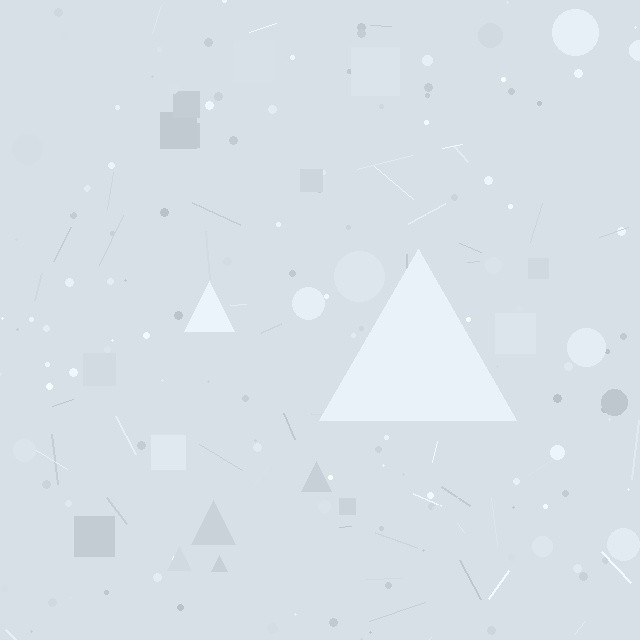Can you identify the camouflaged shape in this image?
The camouflaged shape is a triangle.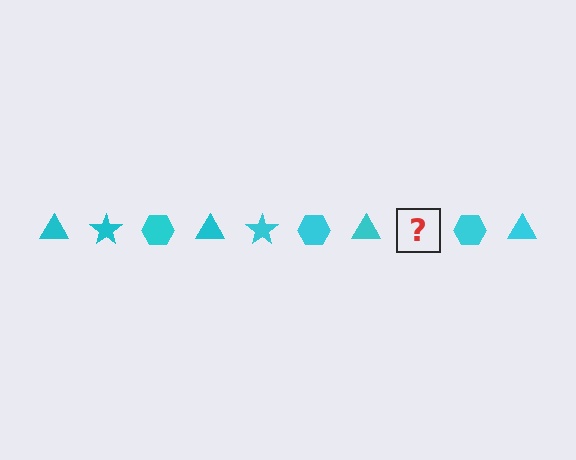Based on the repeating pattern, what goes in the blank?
The blank should be a cyan star.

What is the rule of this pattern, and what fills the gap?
The rule is that the pattern cycles through triangle, star, hexagon shapes in cyan. The gap should be filled with a cyan star.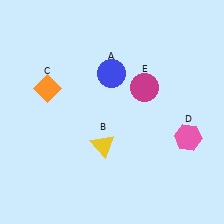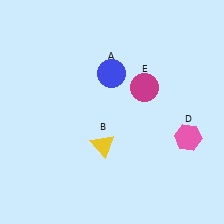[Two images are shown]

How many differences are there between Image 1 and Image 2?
There is 1 difference between the two images.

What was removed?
The orange diamond (C) was removed in Image 2.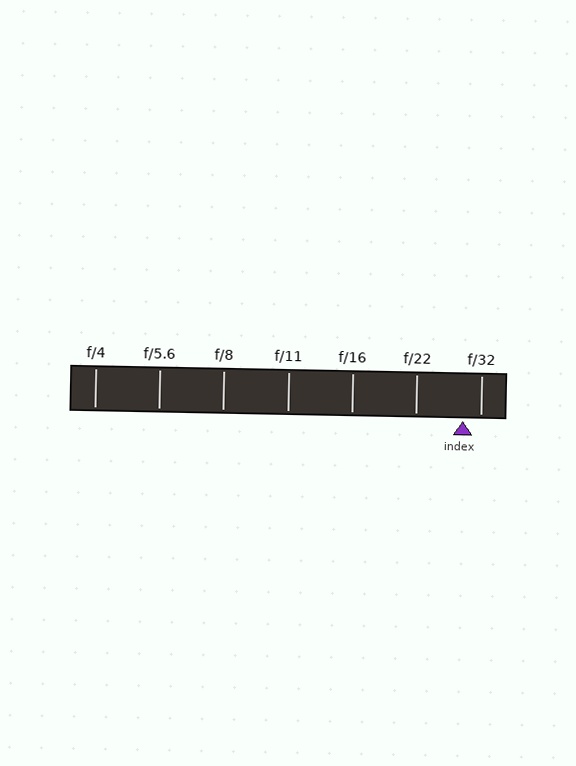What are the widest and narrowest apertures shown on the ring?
The widest aperture shown is f/4 and the narrowest is f/32.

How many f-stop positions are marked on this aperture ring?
There are 7 f-stop positions marked.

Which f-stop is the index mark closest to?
The index mark is closest to f/32.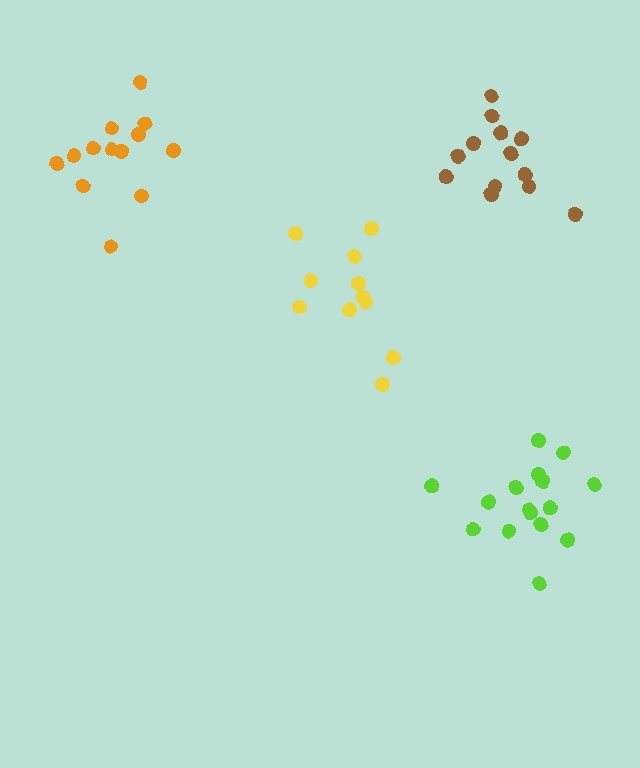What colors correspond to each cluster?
The clusters are colored: orange, brown, lime, yellow.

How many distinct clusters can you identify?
There are 4 distinct clusters.